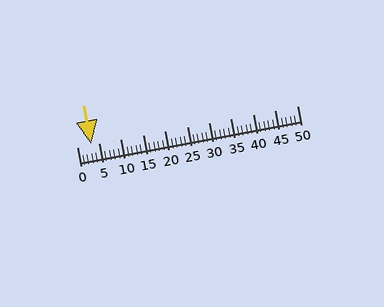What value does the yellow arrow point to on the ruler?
The yellow arrow points to approximately 3.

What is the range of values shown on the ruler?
The ruler shows values from 0 to 50.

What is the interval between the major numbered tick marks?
The major tick marks are spaced 5 units apart.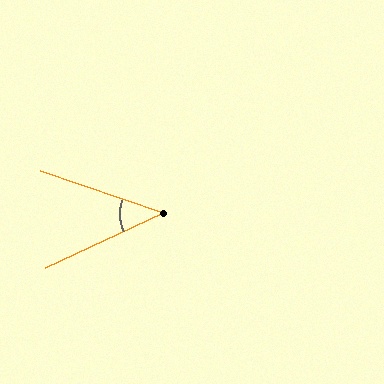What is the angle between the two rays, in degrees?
Approximately 44 degrees.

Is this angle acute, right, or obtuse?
It is acute.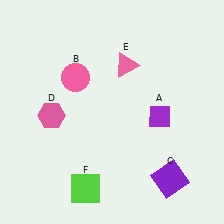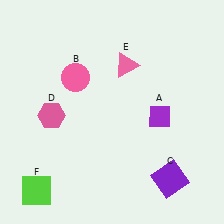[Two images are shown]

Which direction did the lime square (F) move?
The lime square (F) moved left.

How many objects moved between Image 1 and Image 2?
1 object moved between the two images.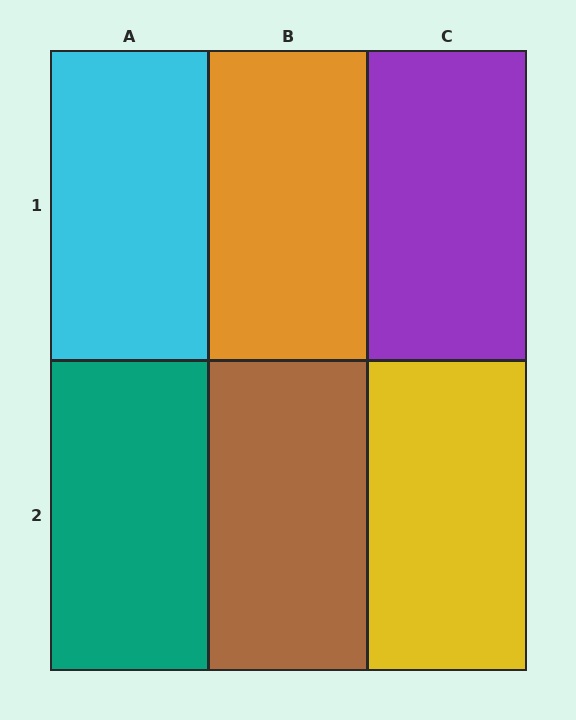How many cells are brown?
1 cell is brown.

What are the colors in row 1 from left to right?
Cyan, orange, purple.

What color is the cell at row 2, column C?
Yellow.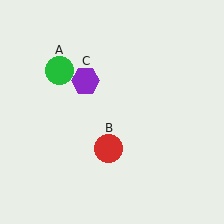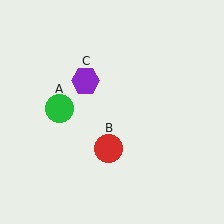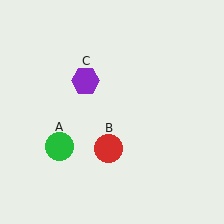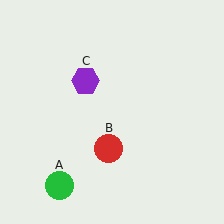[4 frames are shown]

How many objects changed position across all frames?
1 object changed position: green circle (object A).